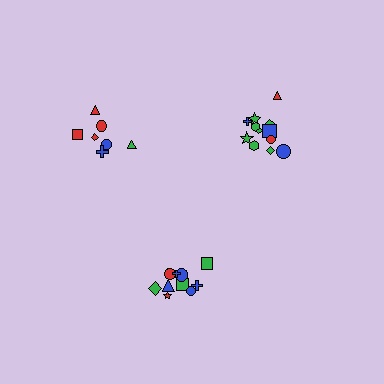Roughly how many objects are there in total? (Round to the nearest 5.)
Roughly 30 objects in total.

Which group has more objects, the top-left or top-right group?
The top-right group.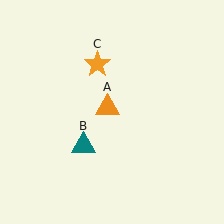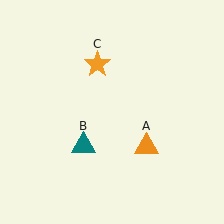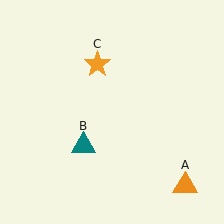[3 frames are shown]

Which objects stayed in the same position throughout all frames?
Teal triangle (object B) and orange star (object C) remained stationary.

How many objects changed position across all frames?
1 object changed position: orange triangle (object A).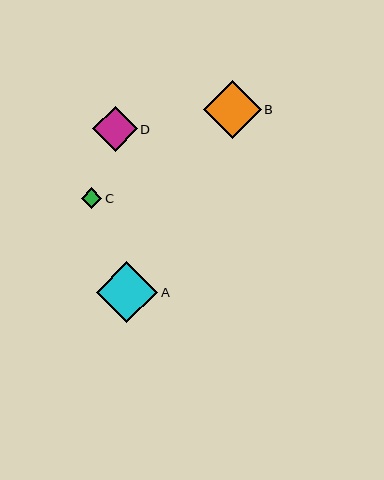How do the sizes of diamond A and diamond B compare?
Diamond A and diamond B are approximately the same size.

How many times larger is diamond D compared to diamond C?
Diamond D is approximately 2.2 times the size of diamond C.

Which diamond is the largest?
Diamond A is the largest with a size of approximately 61 pixels.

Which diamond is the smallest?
Diamond C is the smallest with a size of approximately 20 pixels.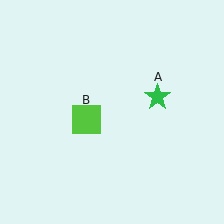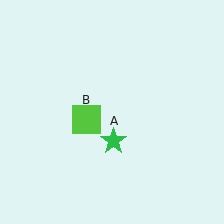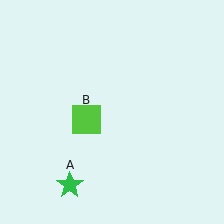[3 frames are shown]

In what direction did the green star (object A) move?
The green star (object A) moved down and to the left.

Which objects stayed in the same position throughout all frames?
Lime square (object B) remained stationary.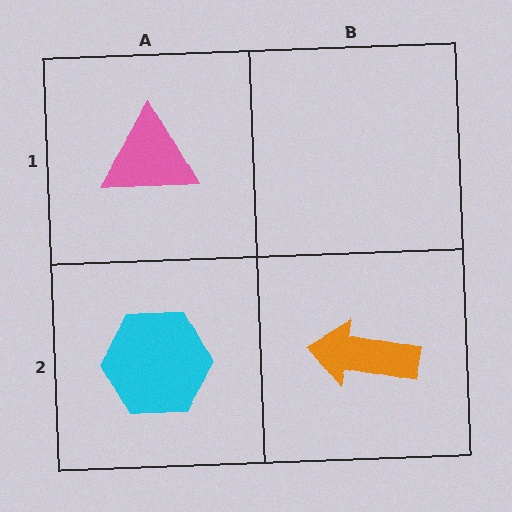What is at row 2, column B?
An orange arrow.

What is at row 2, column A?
A cyan hexagon.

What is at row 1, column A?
A pink triangle.